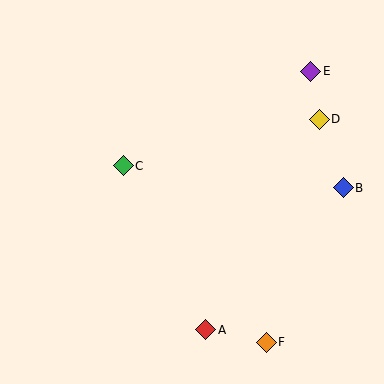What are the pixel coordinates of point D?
Point D is at (319, 119).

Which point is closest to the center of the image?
Point C at (123, 166) is closest to the center.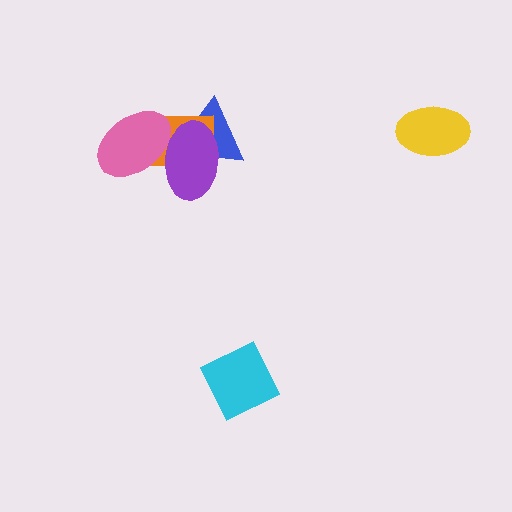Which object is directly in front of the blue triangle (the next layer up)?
The orange rectangle is directly in front of the blue triangle.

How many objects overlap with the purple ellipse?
3 objects overlap with the purple ellipse.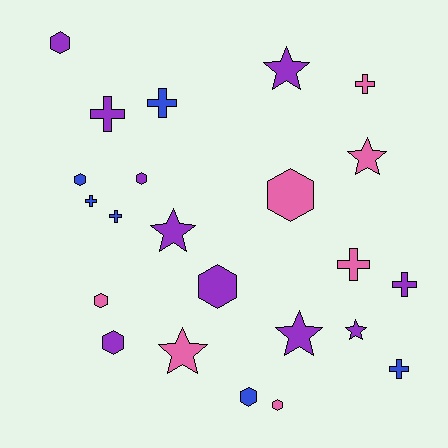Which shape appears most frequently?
Hexagon, with 9 objects.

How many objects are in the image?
There are 23 objects.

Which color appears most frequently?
Purple, with 10 objects.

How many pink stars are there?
There are 2 pink stars.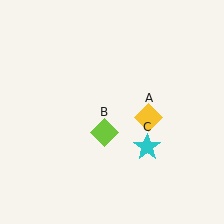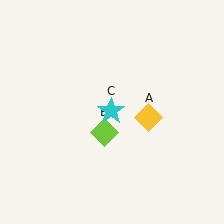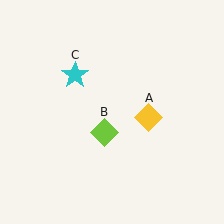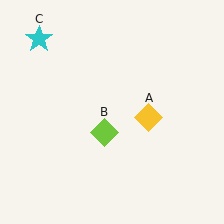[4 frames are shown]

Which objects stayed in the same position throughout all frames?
Yellow diamond (object A) and lime diamond (object B) remained stationary.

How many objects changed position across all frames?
1 object changed position: cyan star (object C).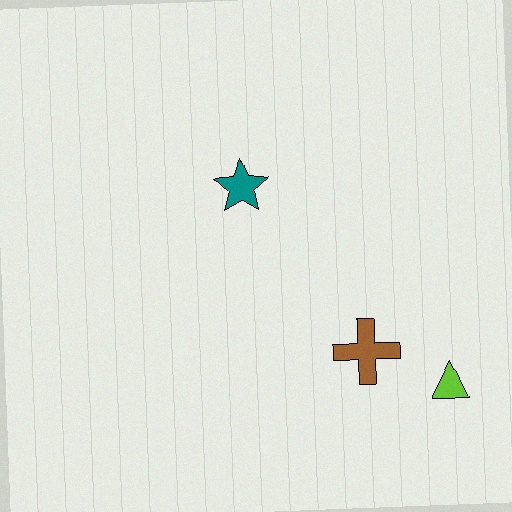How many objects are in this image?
There are 3 objects.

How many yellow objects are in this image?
There are no yellow objects.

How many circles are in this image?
There are no circles.